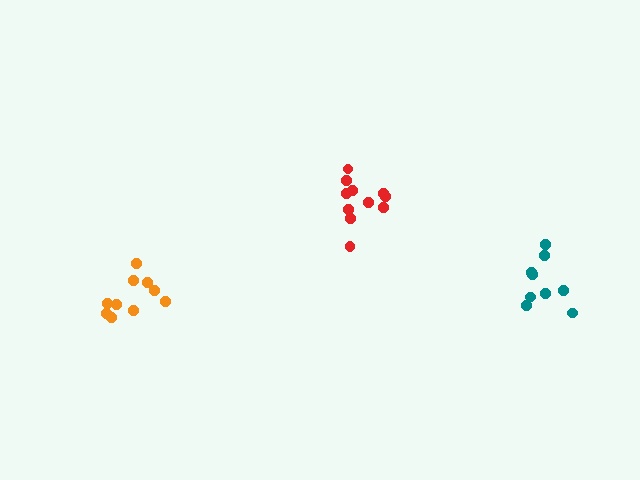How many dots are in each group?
Group 1: 11 dots, Group 2: 10 dots, Group 3: 9 dots (30 total).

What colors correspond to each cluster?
The clusters are colored: red, orange, teal.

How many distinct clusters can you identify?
There are 3 distinct clusters.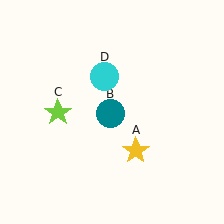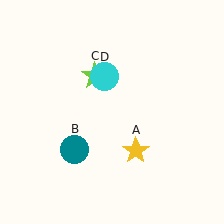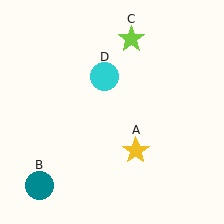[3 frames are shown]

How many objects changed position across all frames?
2 objects changed position: teal circle (object B), lime star (object C).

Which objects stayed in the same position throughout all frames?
Yellow star (object A) and cyan circle (object D) remained stationary.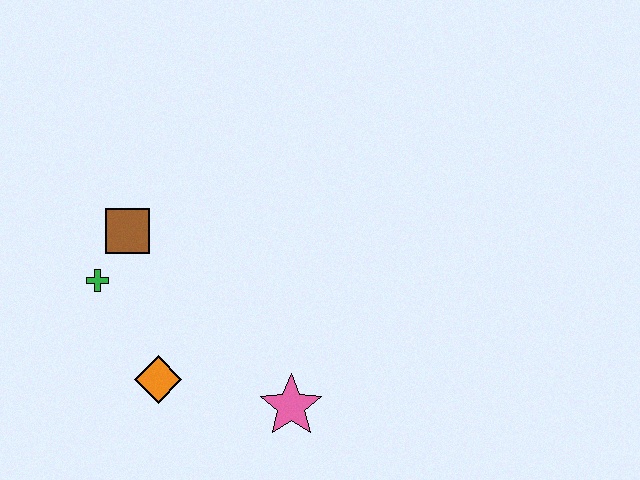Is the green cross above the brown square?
No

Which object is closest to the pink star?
The orange diamond is closest to the pink star.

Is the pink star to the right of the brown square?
Yes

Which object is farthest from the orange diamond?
The brown square is farthest from the orange diamond.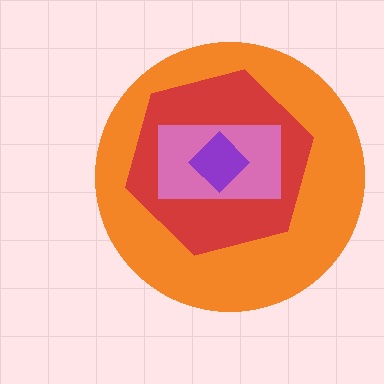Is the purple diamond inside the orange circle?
Yes.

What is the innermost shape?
The purple diamond.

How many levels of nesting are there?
4.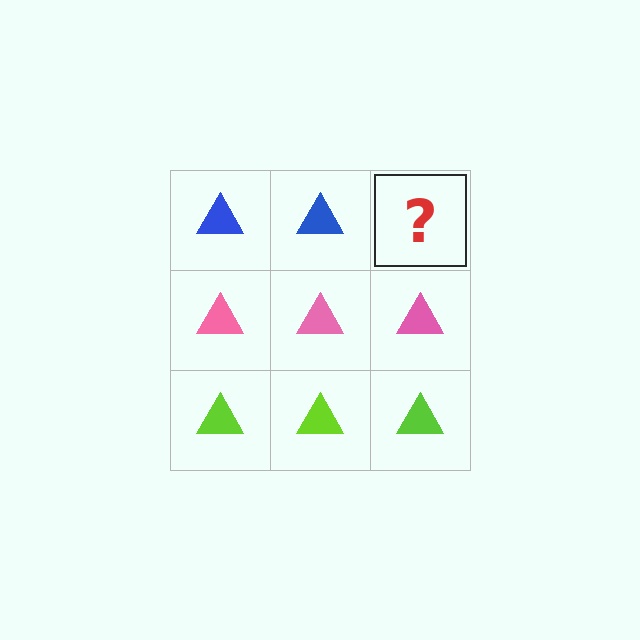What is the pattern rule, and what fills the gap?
The rule is that each row has a consistent color. The gap should be filled with a blue triangle.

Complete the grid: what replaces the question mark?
The question mark should be replaced with a blue triangle.